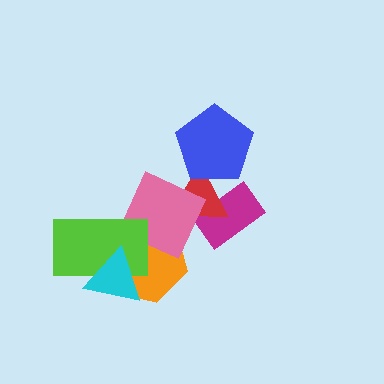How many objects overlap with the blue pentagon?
1 object overlaps with the blue pentagon.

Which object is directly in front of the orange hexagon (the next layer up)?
The pink diamond is directly in front of the orange hexagon.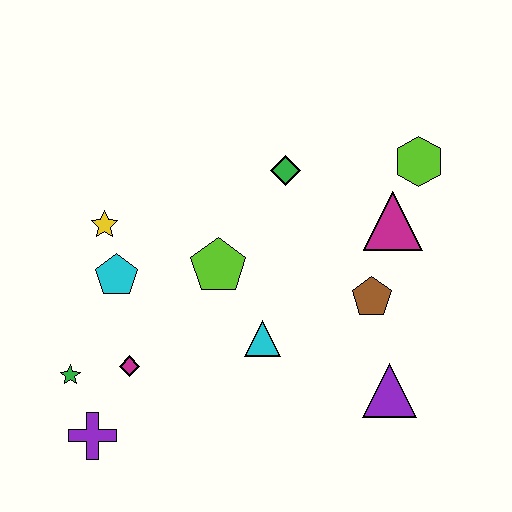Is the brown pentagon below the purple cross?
No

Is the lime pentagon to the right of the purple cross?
Yes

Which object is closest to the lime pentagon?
The cyan triangle is closest to the lime pentagon.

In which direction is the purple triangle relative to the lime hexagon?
The purple triangle is below the lime hexagon.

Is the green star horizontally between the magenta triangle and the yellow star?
No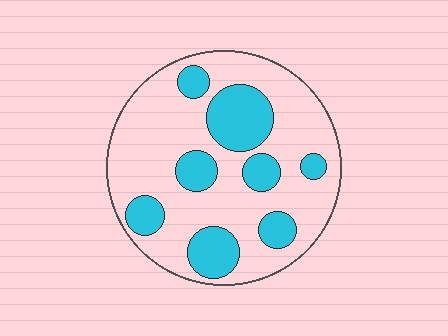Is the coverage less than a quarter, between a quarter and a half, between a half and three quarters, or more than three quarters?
Between a quarter and a half.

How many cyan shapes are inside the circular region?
8.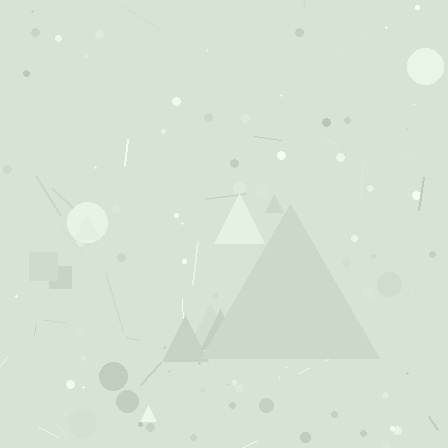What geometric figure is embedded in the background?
A triangle is embedded in the background.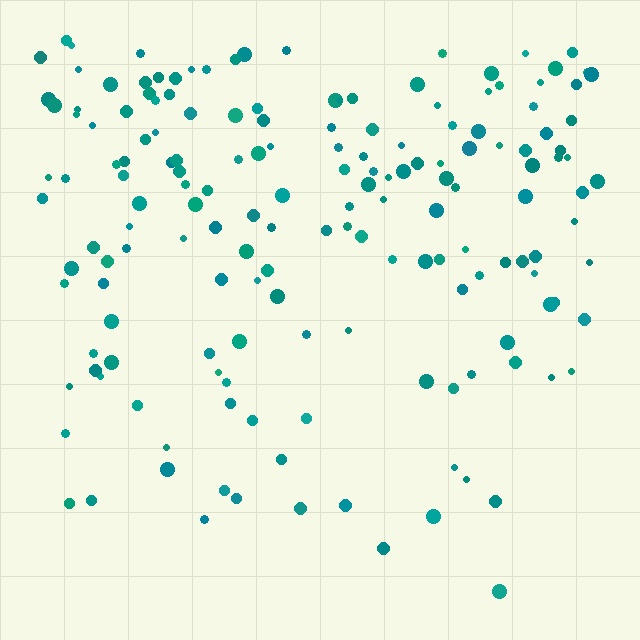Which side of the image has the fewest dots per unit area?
The bottom.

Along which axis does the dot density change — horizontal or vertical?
Vertical.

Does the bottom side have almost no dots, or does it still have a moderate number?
Still a moderate number, just noticeably fewer than the top.